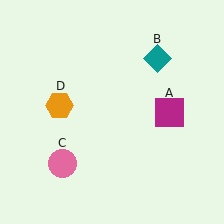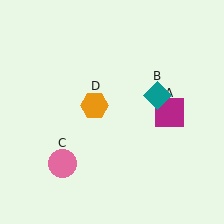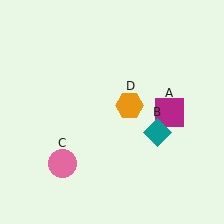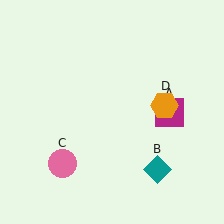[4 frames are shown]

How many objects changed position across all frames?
2 objects changed position: teal diamond (object B), orange hexagon (object D).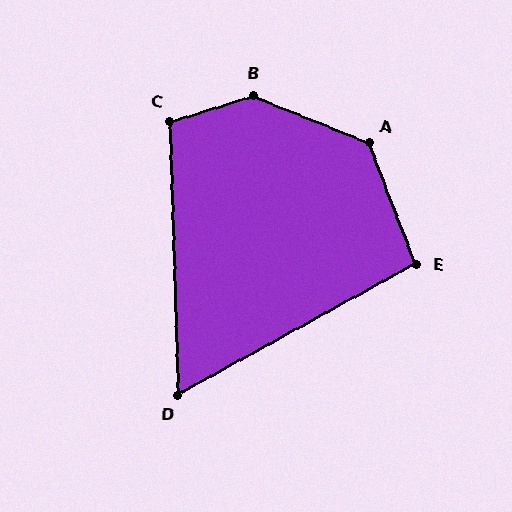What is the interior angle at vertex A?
Approximately 133 degrees (obtuse).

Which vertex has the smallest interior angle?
D, at approximately 63 degrees.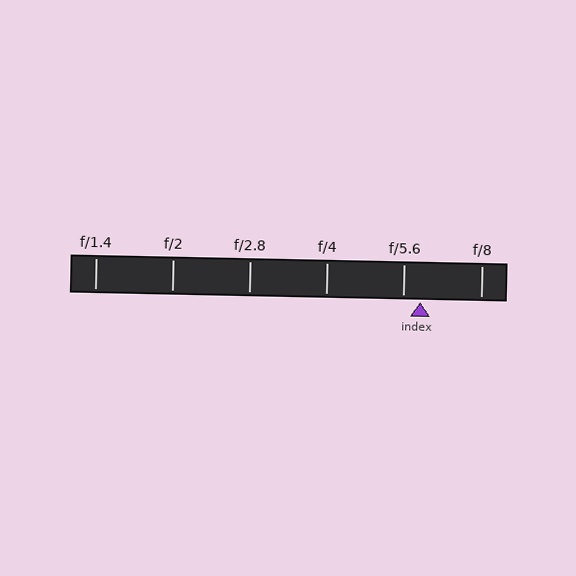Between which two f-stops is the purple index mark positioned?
The index mark is between f/5.6 and f/8.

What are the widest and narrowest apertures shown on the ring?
The widest aperture shown is f/1.4 and the narrowest is f/8.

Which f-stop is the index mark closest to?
The index mark is closest to f/5.6.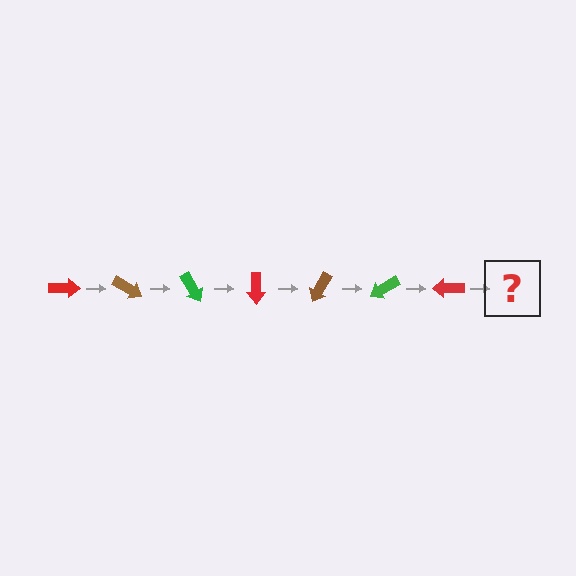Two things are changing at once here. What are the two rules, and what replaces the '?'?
The two rules are that it rotates 30 degrees each step and the color cycles through red, brown, and green. The '?' should be a brown arrow, rotated 210 degrees from the start.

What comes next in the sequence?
The next element should be a brown arrow, rotated 210 degrees from the start.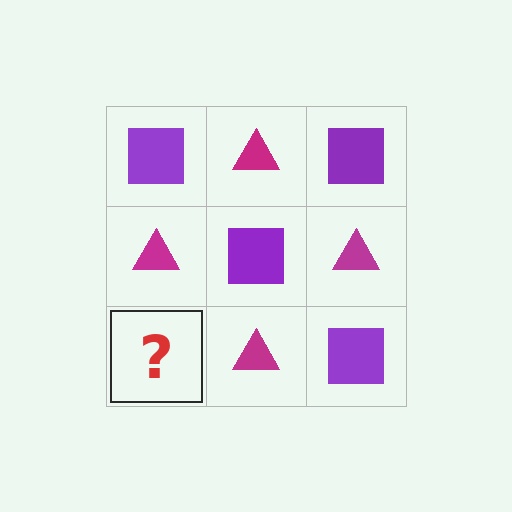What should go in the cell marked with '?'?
The missing cell should contain a purple square.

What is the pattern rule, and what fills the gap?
The rule is that it alternates purple square and magenta triangle in a checkerboard pattern. The gap should be filled with a purple square.